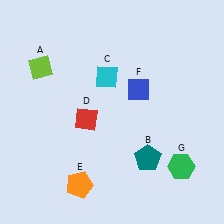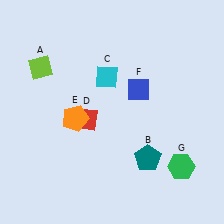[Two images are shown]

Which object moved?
The orange pentagon (E) moved up.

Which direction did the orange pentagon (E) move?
The orange pentagon (E) moved up.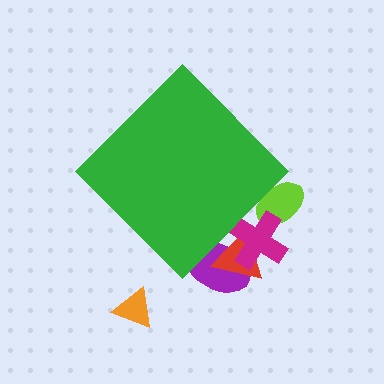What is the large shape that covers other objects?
A green diamond.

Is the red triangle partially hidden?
Yes, the red triangle is partially hidden behind the green diamond.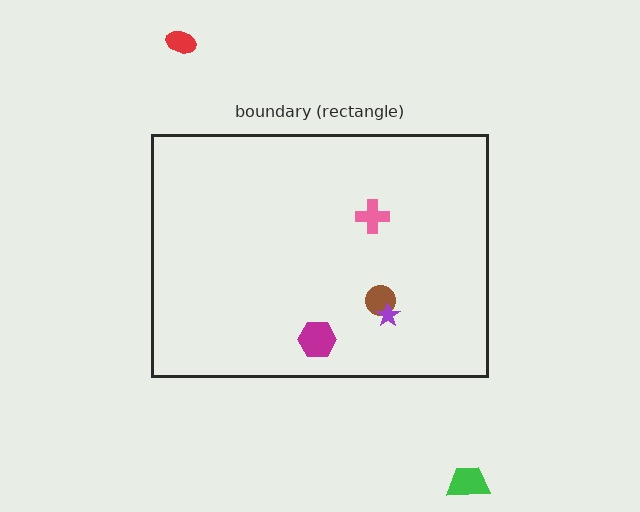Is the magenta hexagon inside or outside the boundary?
Inside.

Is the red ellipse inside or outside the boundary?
Outside.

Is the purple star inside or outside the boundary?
Inside.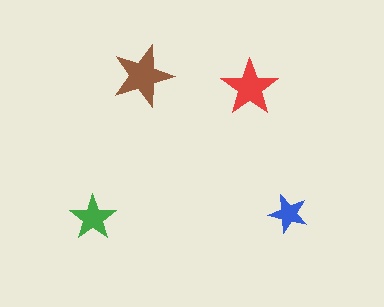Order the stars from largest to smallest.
the brown one, the red one, the green one, the blue one.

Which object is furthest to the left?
The green star is leftmost.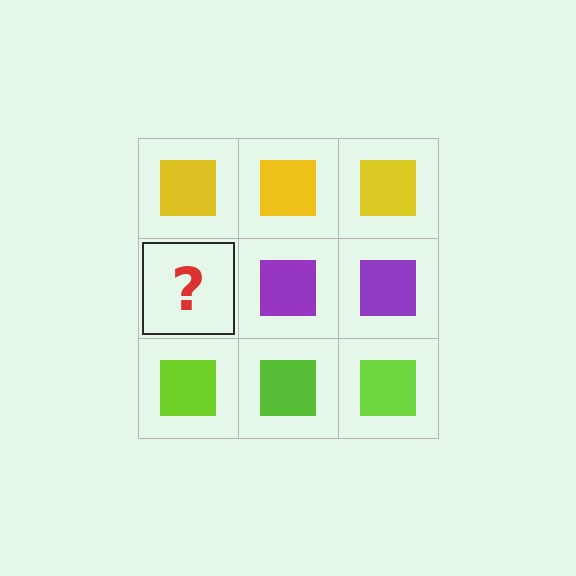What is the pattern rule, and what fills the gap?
The rule is that each row has a consistent color. The gap should be filled with a purple square.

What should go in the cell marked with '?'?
The missing cell should contain a purple square.